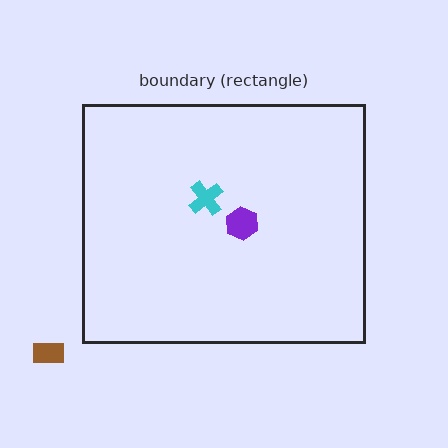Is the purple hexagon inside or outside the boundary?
Inside.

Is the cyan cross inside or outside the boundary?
Inside.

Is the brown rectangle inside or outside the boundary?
Outside.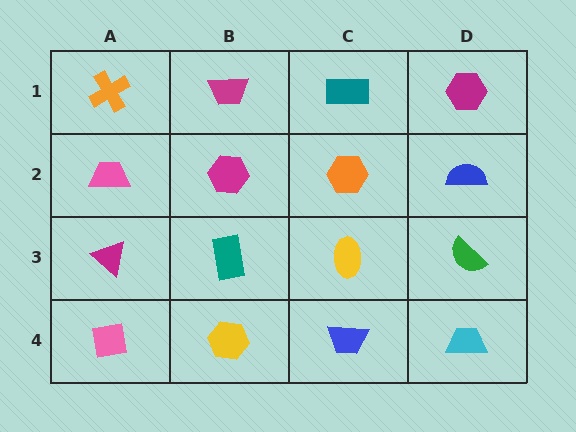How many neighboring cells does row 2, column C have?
4.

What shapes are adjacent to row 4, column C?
A yellow ellipse (row 3, column C), a yellow hexagon (row 4, column B), a cyan trapezoid (row 4, column D).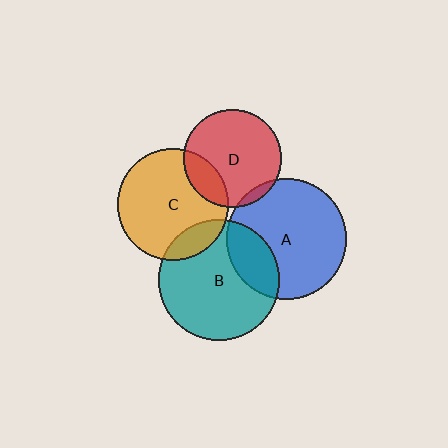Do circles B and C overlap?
Yes.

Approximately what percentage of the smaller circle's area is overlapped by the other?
Approximately 15%.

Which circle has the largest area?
Circle B (teal).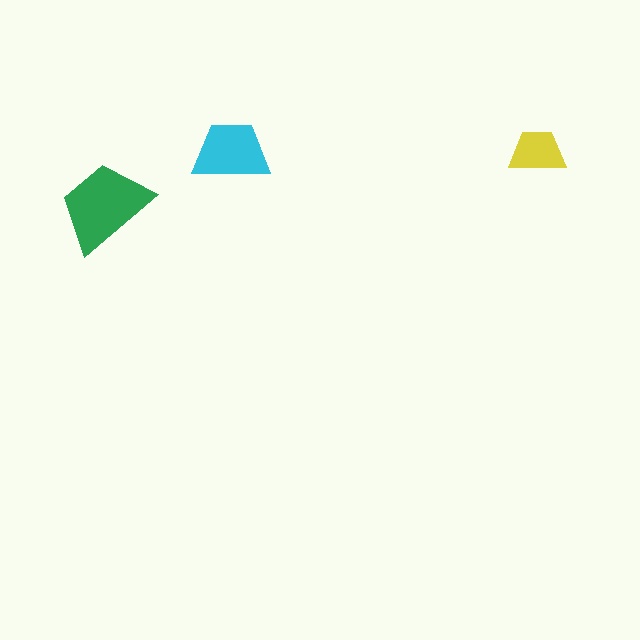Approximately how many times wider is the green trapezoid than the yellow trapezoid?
About 1.5 times wider.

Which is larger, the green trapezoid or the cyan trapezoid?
The green one.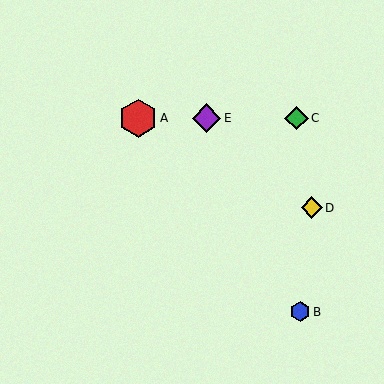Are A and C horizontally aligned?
Yes, both are at y≈118.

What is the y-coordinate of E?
Object E is at y≈118.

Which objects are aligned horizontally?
Objects A, C, E are aligned horizontally.